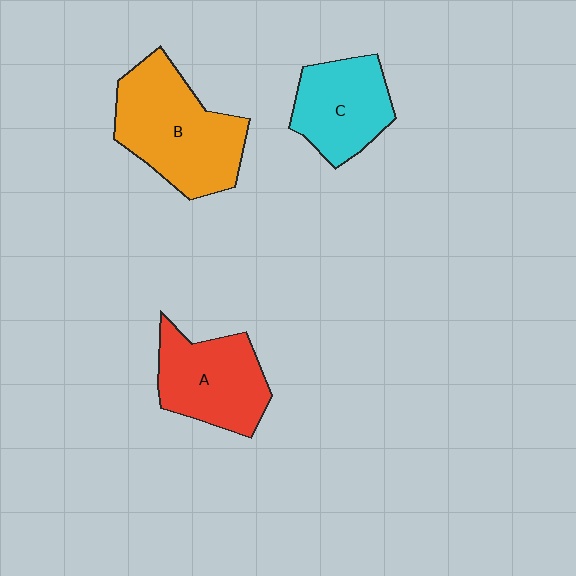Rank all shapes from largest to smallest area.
From largest to smallest: B (orange), A (red), C (cyan).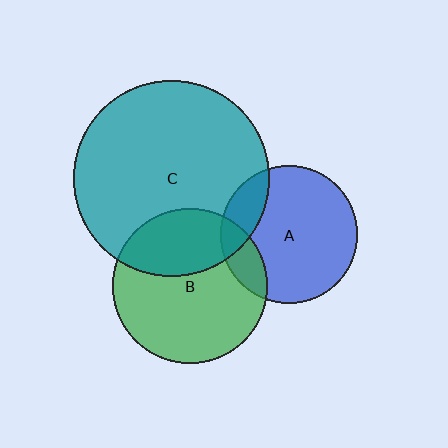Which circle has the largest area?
Circle C (teal).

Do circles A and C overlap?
Yes.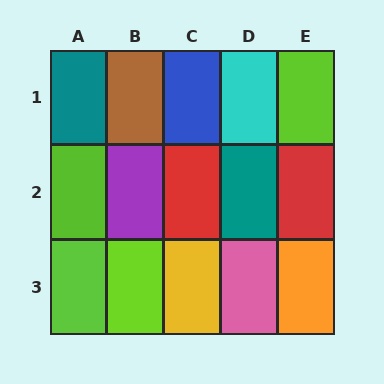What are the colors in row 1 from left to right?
Teal, brown, blue, cyan, lime.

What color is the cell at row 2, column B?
Purple.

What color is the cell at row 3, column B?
Lime.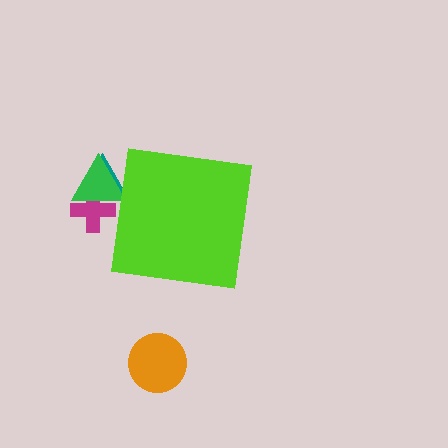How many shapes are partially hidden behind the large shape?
3 shapes are partially hidden.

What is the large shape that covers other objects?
A lime square.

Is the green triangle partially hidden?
Yes, the green triangle is partially hidden behind the lime square.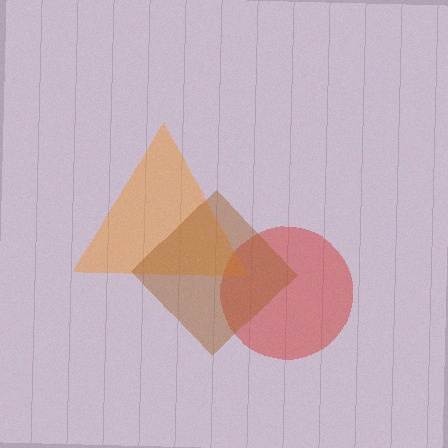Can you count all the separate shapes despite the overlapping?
Yes, there are 3 separate shapes.